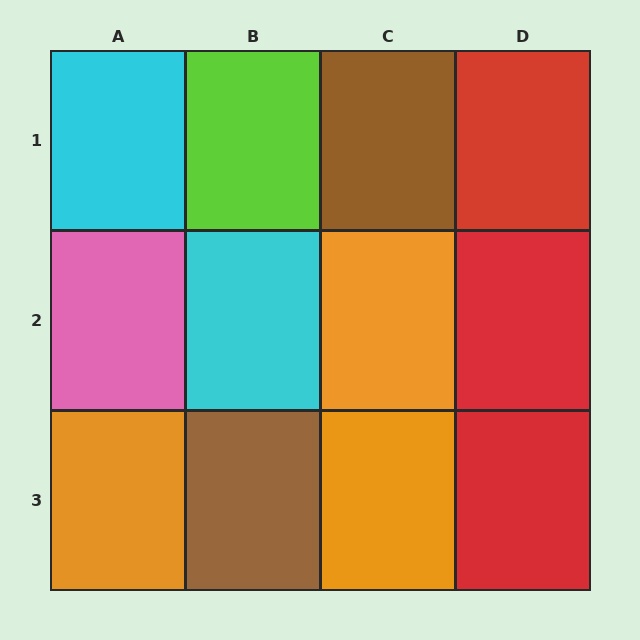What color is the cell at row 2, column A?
Pink.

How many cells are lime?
1 cell is lime.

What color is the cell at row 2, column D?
Red.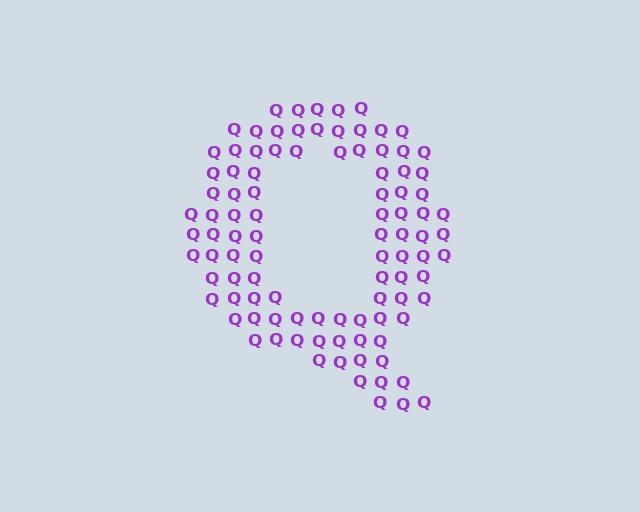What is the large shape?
The large shape is the letter Q.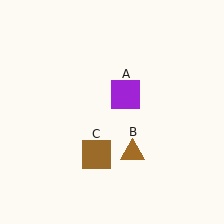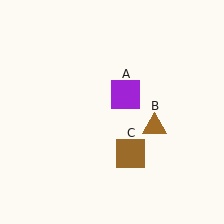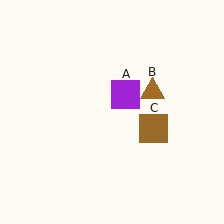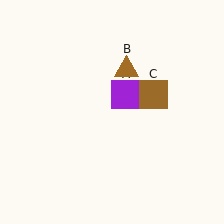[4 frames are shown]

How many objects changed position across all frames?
2 objects changed position: brown triangle (object B), brown square (object C).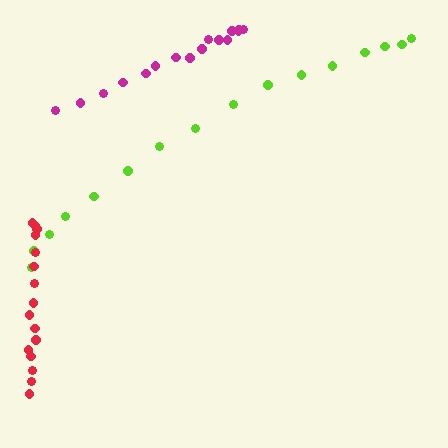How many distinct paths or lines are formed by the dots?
There are 3 distinct paths.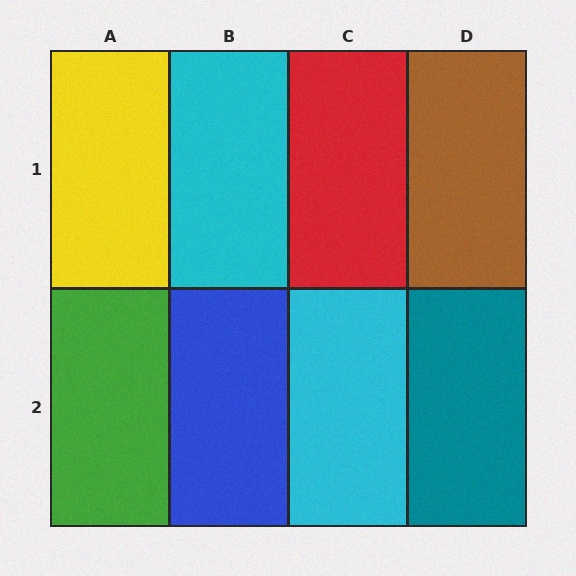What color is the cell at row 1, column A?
Yellow.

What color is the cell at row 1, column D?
Brown.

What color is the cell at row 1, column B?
Cyan.